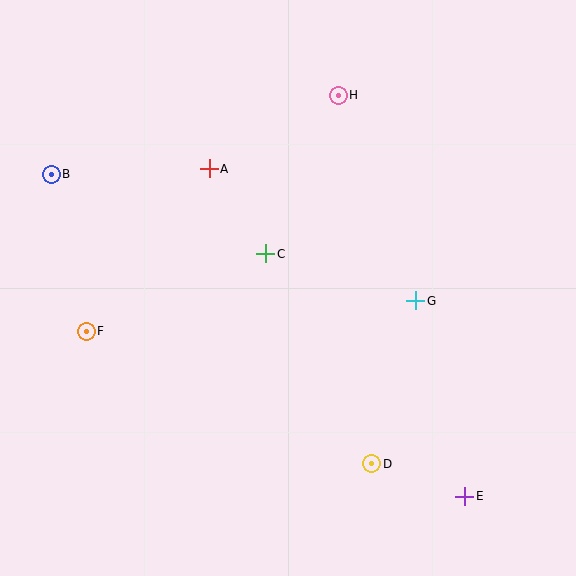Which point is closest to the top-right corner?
Point H is closest to the top-right corner.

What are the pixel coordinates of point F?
Point F is at (86, 331).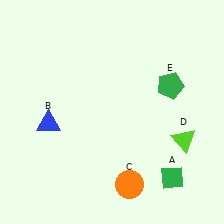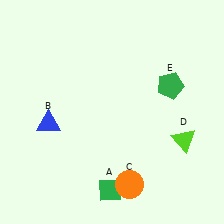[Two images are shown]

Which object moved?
The green diamond (A) moved left.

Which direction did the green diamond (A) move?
The green diamond (A) moved left.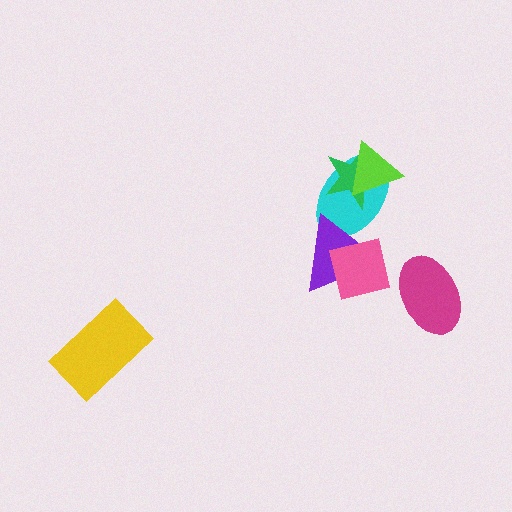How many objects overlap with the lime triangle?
2 objects overlap with the lime triangle.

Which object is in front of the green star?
The lime triangle is in front of the green star.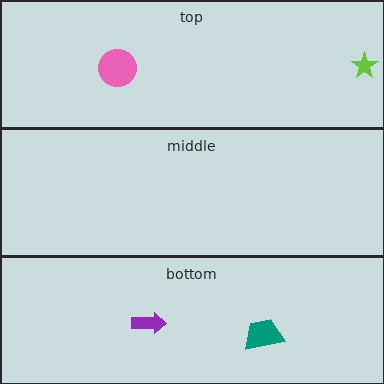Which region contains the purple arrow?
The bottom region.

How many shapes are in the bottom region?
2.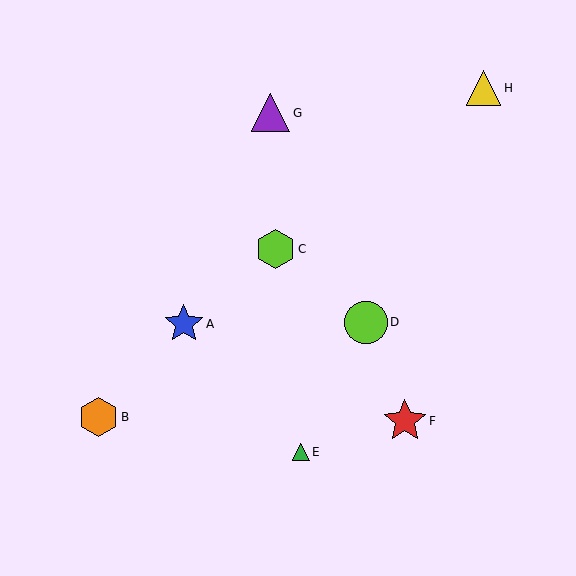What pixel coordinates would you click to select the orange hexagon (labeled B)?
Click at (98, 417) to select the orange hexagon B.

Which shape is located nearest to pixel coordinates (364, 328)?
The lime circle (labeled D) at (366, 322) is nearest to that location.